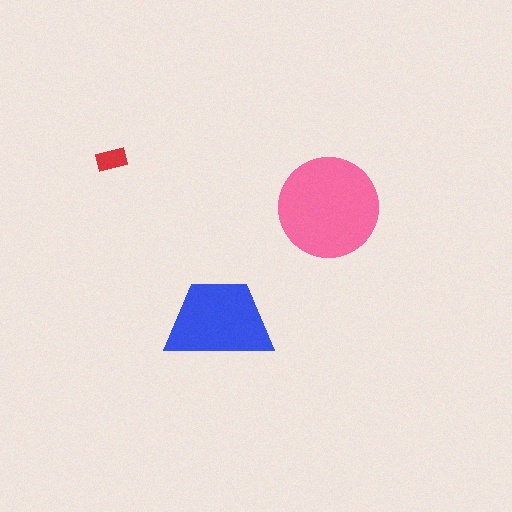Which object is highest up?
The red rectangle is topmost.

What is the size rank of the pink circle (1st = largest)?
1st.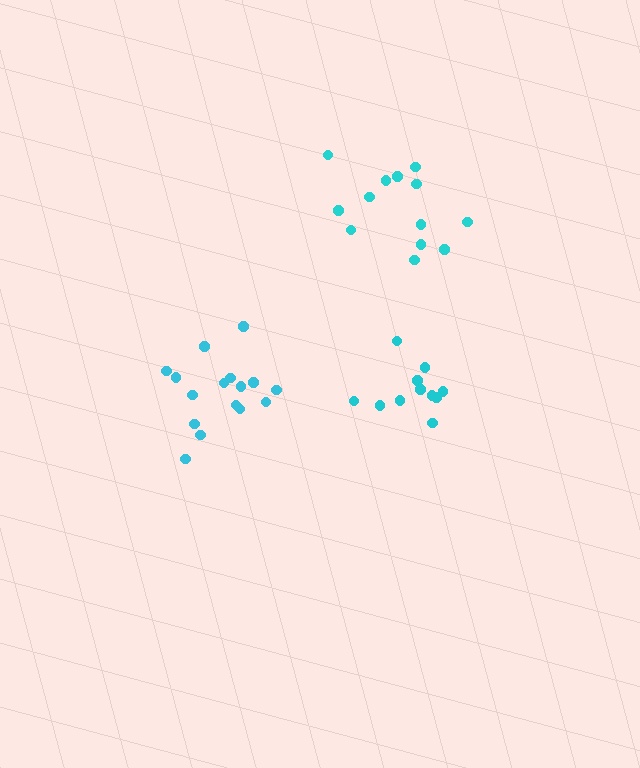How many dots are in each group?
Group 1: 13 dots, Group 2: 11 dots, Group 3: 16 dots (40 total).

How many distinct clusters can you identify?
There are 3 distinct clusters.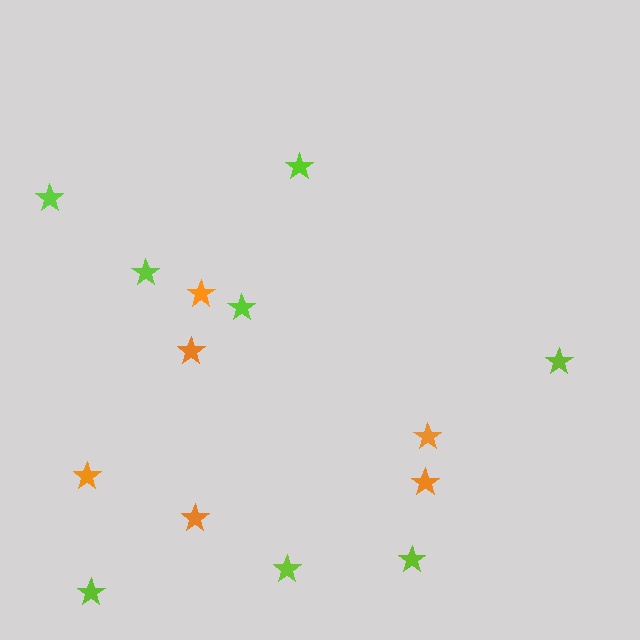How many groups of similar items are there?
There are 2 groups: one group of lime stars (8) and one group of orange stars (6).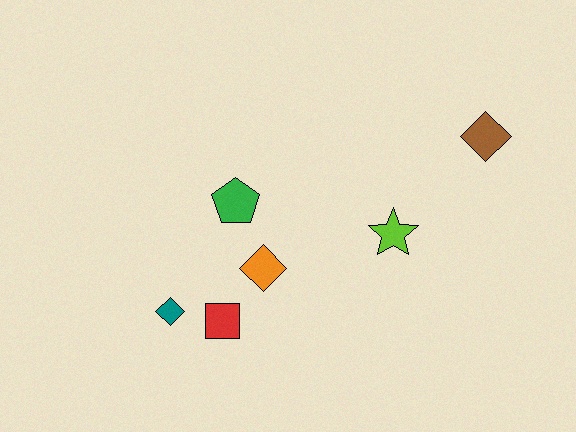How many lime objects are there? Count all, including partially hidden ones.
There is 1 lime object.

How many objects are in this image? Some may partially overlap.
There are 6 objects.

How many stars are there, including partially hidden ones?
There is 1 star.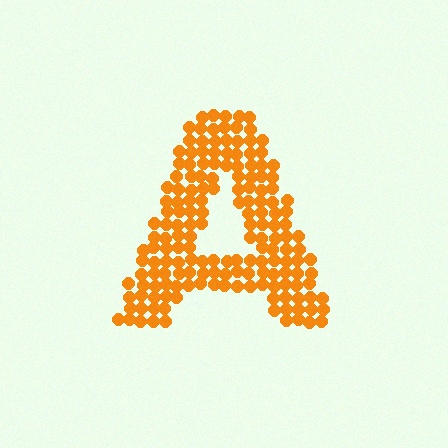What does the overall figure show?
The overall figure shows the letter A.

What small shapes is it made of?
It is made of small circles.